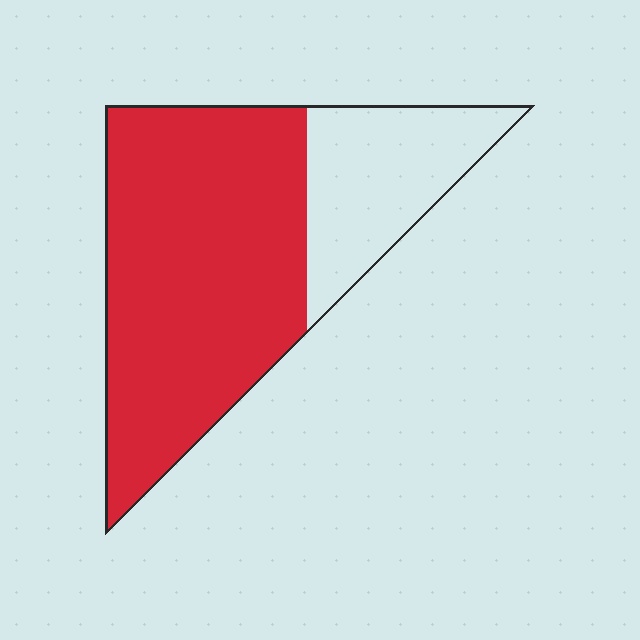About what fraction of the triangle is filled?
About three quarters (3/4).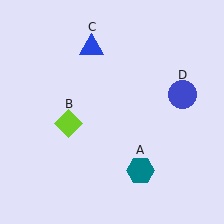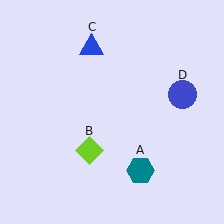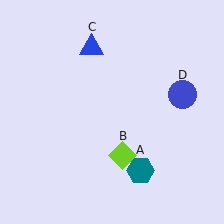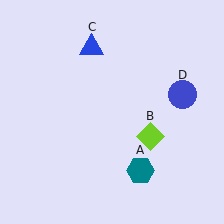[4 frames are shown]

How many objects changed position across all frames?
1 object changed position: lime diamond (object B).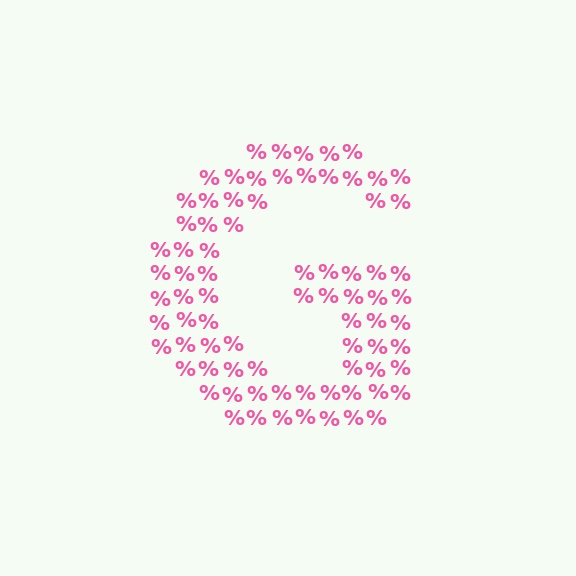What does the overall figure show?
The overall figure shows the letter G.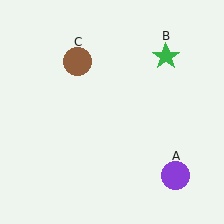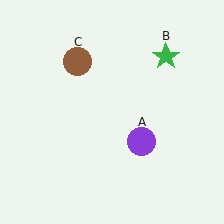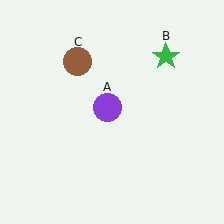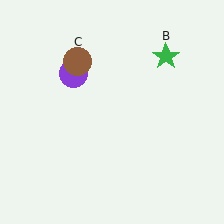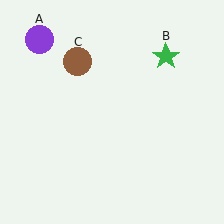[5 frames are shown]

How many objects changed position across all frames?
1 object changed position: purple circle (object A).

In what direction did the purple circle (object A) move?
The purple circle (object A) moved up and to the left.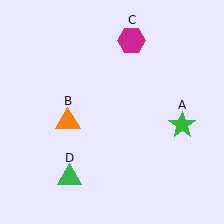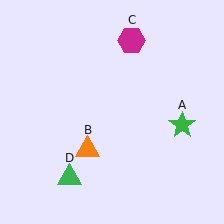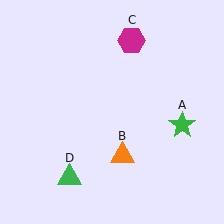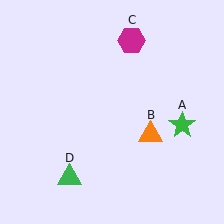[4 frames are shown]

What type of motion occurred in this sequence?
The orange triangle (object B) rotated counterclockwise around the center of the scene.